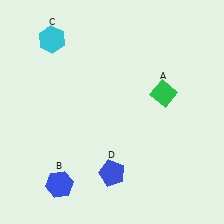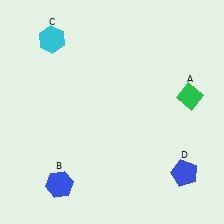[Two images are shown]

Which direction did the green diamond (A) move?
The green diamond (A) moved right.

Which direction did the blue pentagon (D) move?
The blue pentagon (D) moved right.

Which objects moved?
The objects that moved are: the green diamond (A), the blue pentagon (D).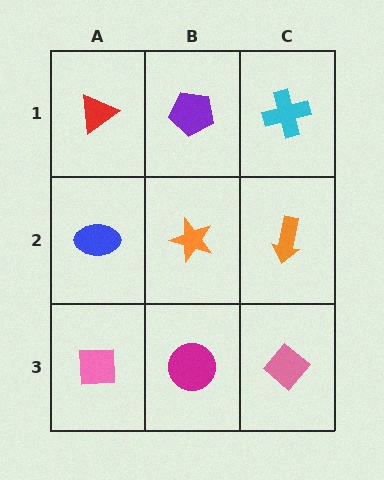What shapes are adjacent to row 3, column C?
An orange arrow (row 2, column C), a magenta circle (row 3, column B).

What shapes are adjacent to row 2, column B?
A purple pentagon (row 1, column B), a magenta circle (row 3, column B), a blue ellipse (row 2, column A), an orange arrow (row 2, column C).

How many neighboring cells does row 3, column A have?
2.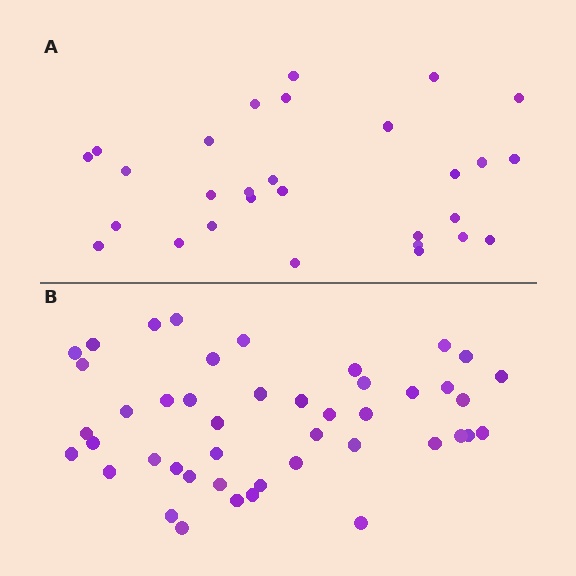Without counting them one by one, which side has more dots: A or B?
Region B (the bottom region) has more dots.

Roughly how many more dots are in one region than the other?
Region B has approximately 15 more dots than region A.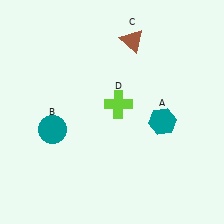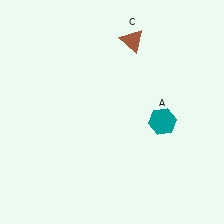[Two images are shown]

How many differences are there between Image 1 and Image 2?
There are 2 differences between the two images.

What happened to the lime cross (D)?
The lime cross (D) was removed in Image 2. It was in the top-right area of Image 1.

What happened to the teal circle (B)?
The teal circle (B) was removed in Image 2. It was in the bottom-left area of Image 1.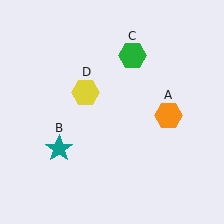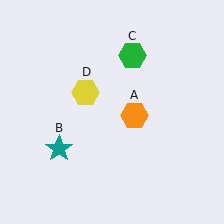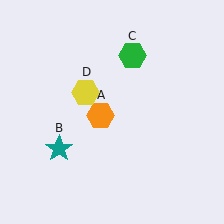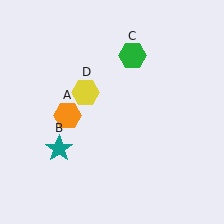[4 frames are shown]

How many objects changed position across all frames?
1 object changed position: orange hexagon (object A).